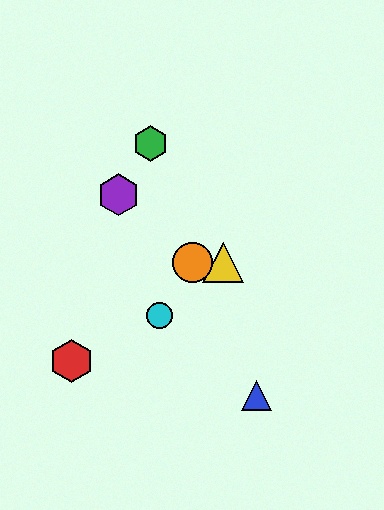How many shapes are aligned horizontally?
2 shapes (the yellow triangle, the orange circle) are aligned horizontally.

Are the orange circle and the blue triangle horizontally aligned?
No, the orange circle is at y≈263 and the blue triangle is at y≈396.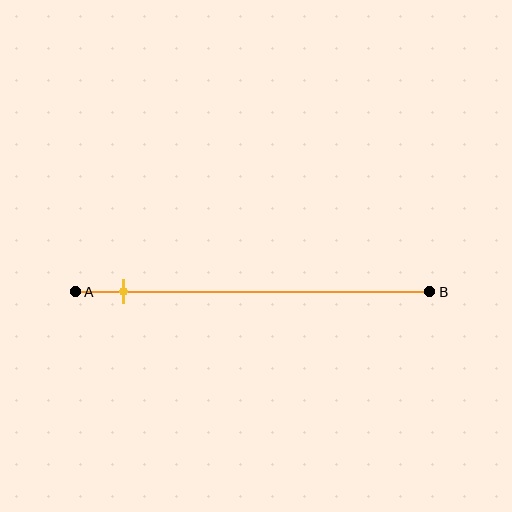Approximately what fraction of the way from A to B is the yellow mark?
The yellow mark is approximately 15% of the way from A to B.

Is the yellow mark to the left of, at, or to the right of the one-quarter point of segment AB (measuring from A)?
The yellow mark is to the left of the one-quarter point of segment AB.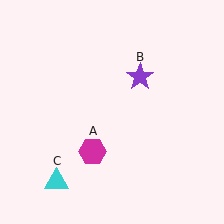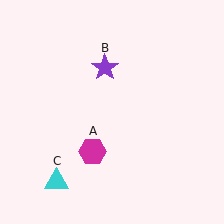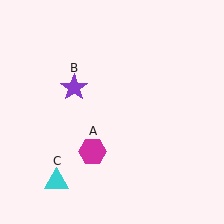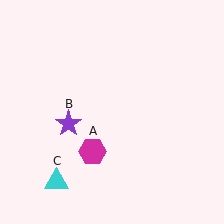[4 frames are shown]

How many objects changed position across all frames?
1 object changed position: purple star (object B).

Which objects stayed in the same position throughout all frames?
Magenta hexagon (object A) and cyan triangle (object C) remained stationary.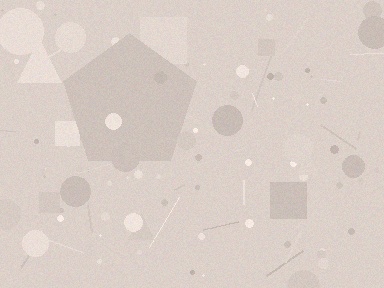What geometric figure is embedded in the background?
A pentagon is embedded in the background.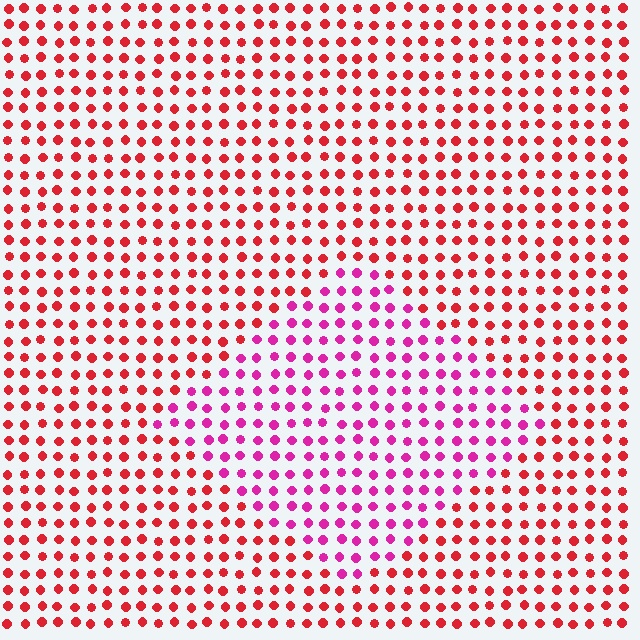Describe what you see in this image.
The image is filled with small red elements in a uniform arrangement. A diamond-shaped region is visible where the elements are tinted to a slightly different hue, forming a subtle color boundary.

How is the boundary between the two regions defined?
The boundary is defined purely by a slight shift in hue (about 38 degrees). Spacing, size, and orientation are identical on both sides.